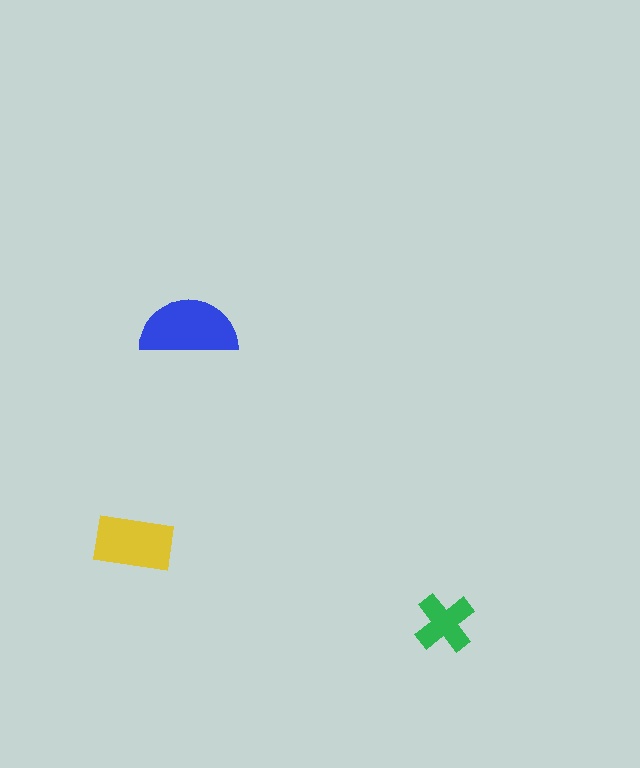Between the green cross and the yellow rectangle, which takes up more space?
The yellow rectangle.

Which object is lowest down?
The green cross is bottommost.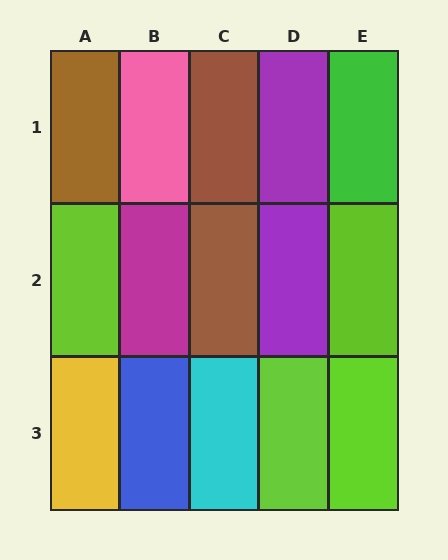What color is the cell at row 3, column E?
Lime.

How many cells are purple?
2 cells are purple.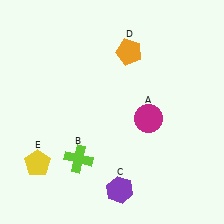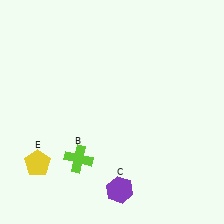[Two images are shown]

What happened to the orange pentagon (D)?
The orange pentagon (D) was removed in Image 2. It was in the top-right area of Image 1.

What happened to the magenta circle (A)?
The magenta circle (A) was removed in Image 2. It was in the bottom-right area of Image 1.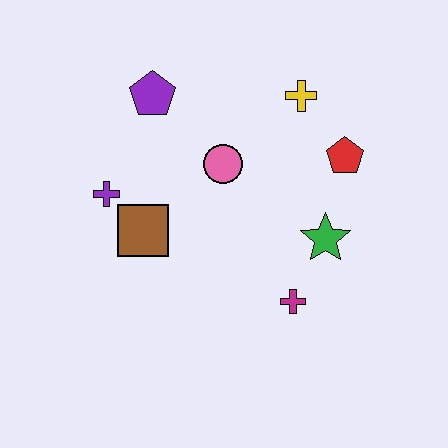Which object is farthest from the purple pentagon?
The magenta cross is farthest from the purple pentagon.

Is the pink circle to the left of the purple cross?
No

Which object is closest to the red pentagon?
The yellow cross is closest to the red pentagon.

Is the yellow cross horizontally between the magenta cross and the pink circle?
No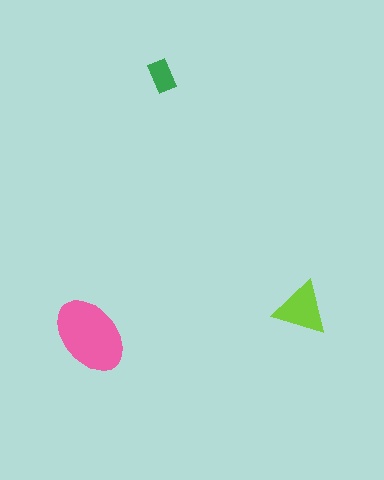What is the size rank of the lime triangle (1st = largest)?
2nd.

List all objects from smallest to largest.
The green rectangle, the lime triangle, the pink ellipse.